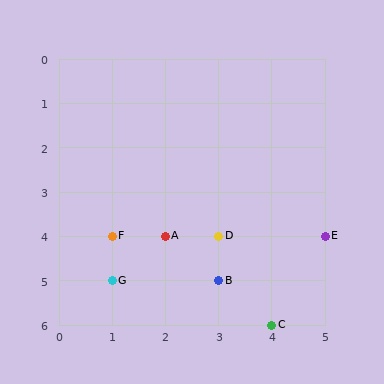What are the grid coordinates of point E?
Point E is at grid coordinates (5, 4).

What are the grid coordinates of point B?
Point B is at grid coordinates (3, 5).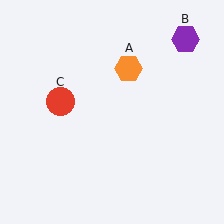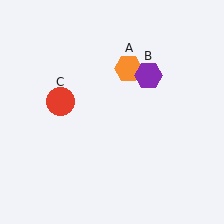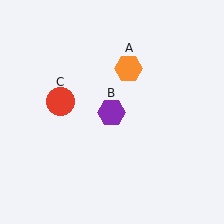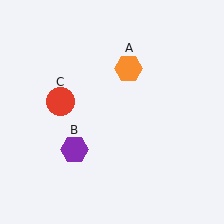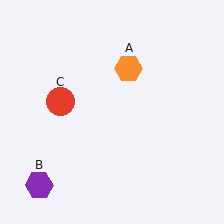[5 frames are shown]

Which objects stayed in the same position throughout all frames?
Orange hexagon (object A) and red circle (object C) remained stationary.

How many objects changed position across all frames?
1 object changed position: purple hexagon (object B).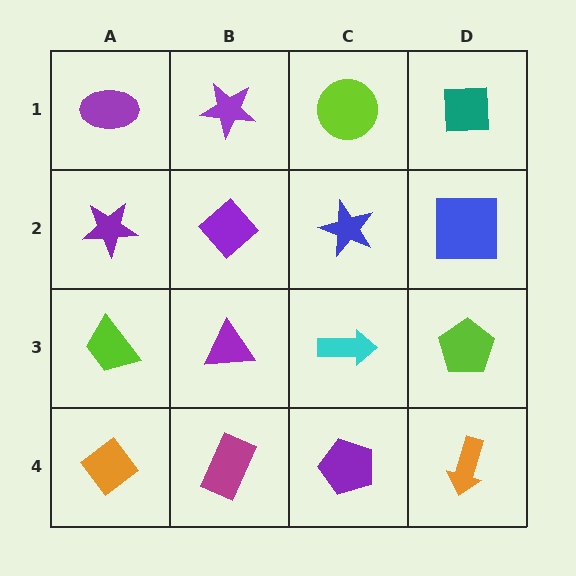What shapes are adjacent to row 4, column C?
A cyan arrow (row 3, column C), a magenta rectangle (row 4, column B), an orange arrow (row 4, column D).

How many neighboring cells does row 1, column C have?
3.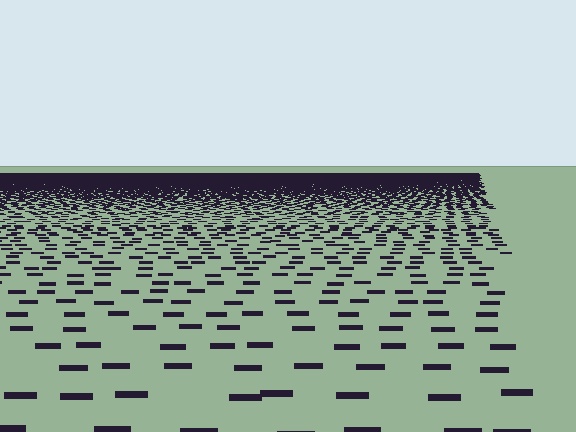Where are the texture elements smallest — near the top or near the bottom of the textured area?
Near the top.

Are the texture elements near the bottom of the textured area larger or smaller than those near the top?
Larger. Near the bottom, elements are closer to the viewer and appear at a bigger on-screen size.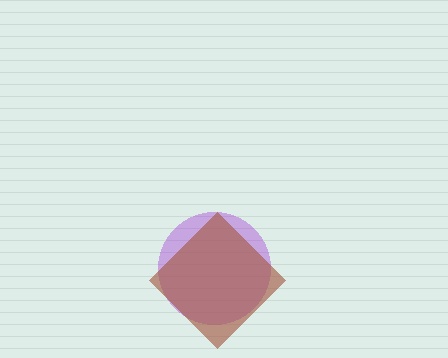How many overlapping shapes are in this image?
There are 2 overlapping shapes in the image.